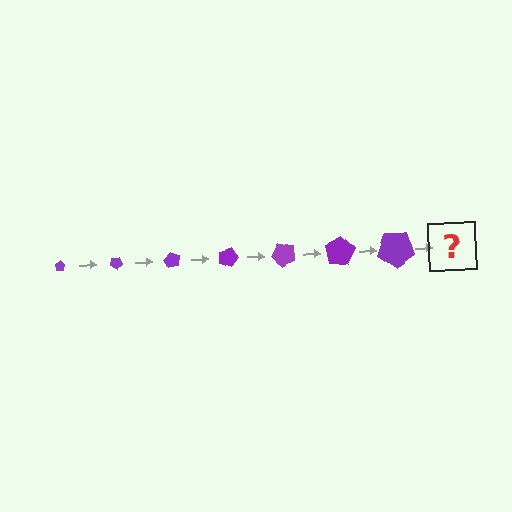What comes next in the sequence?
The next element should be a pentagon, larger than the previous one and rotated 210 degrees from the start.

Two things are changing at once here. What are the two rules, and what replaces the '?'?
The two rules are that the pentagon grows larger each step and it rotates 30 degrees each step. The '?' should be a pentagon, larger than the previous one and rotated 210 degrees from the start.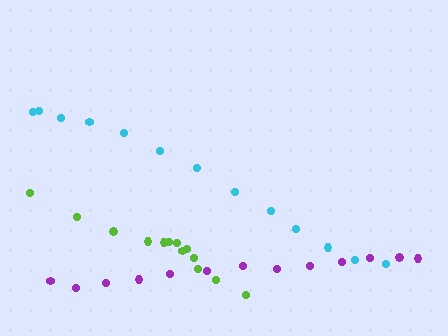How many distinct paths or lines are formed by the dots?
There are 3 distinct paths.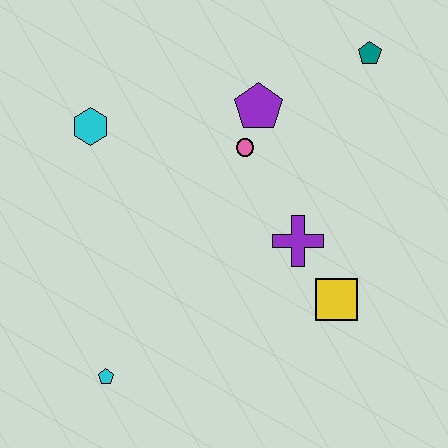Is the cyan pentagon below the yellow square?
Yes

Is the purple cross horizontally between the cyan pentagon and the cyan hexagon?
No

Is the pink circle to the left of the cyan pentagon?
No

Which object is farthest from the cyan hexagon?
The yellow square is farthest from the cyan hexagon.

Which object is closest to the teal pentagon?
The purple pentagon is closest to the teal pentagon.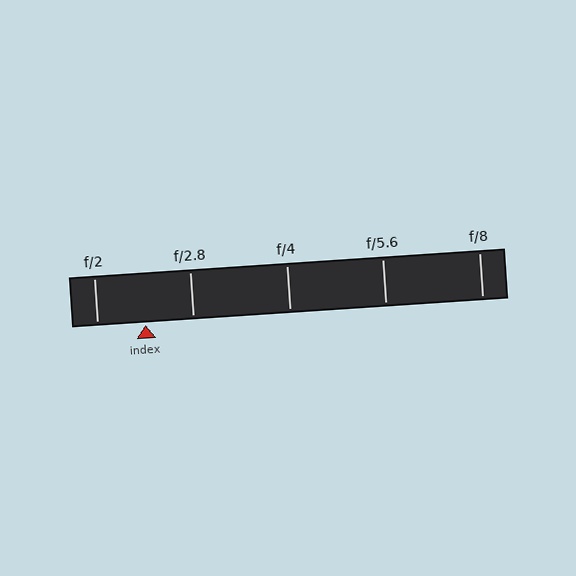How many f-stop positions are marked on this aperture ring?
There are 5 f-stop positions marked.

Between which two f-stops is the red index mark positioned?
The index mark is between f/2 and f/2.8.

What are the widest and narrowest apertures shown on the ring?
The widest aperture shown is f/2 and the narrowest is f/8.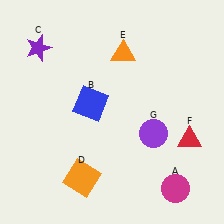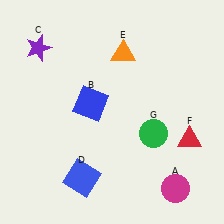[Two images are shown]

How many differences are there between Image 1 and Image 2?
There are 2 differences between the two images.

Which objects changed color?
D changed from orange to blue. G changed from purple to green.